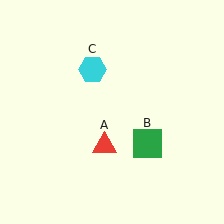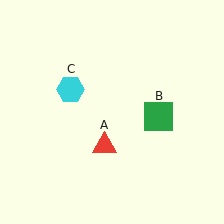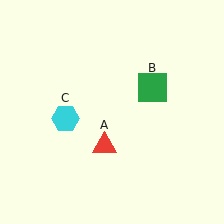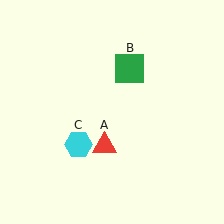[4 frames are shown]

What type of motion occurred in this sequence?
The green square (object B), cyan hexagon (object C) rotated counterclockwise around the center of the scene.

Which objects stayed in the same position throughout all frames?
Red triangle (object A) remained stationary.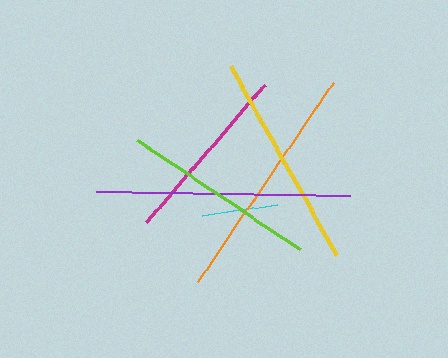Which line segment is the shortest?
The cyan line is the shortest at approximately 76 pixels.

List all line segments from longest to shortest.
From longest to shortest: purple, orange, yellow, lime, magenta, cyan.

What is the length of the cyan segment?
The cyan segment is approximately 76 pixels long.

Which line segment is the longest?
The purple line is the longest at approximately 254 pixels.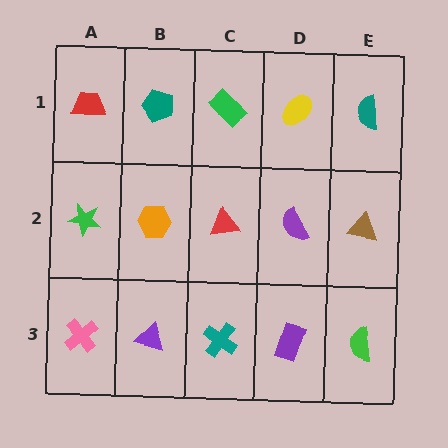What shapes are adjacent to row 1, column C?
A red triangle (row 2, column C), a teal pentagon (row 1, column B), a yellow ellipse (row 1, column D).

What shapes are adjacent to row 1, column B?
An orange hexagon (row 2, column B), a red trapezoid (row 1, column A), a green rectangle (row 1, column C).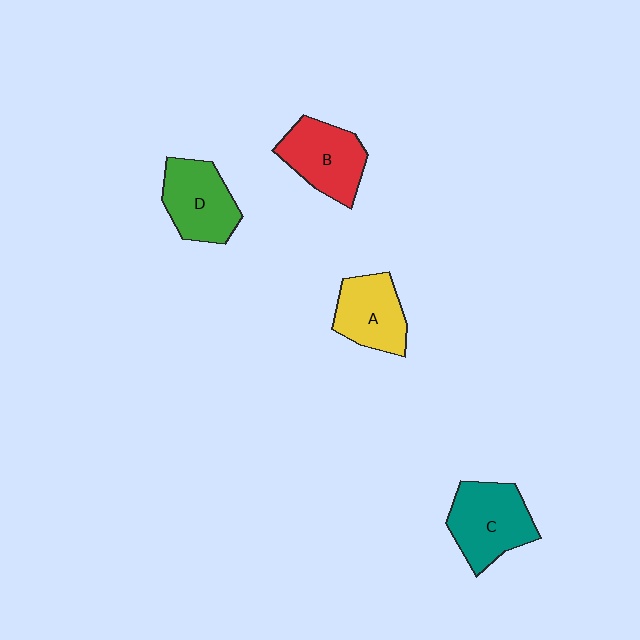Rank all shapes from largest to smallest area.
From largest to smallest: C (teal), B (red), D (green), A (yellow).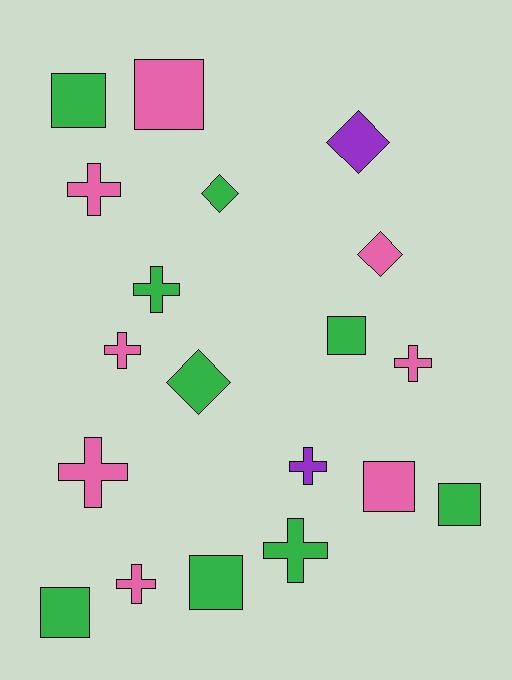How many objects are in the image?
There are 19 objects.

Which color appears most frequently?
Green, with 9 objects.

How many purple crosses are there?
There is 1 purple cross.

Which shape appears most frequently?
Cross, with 8 objects.